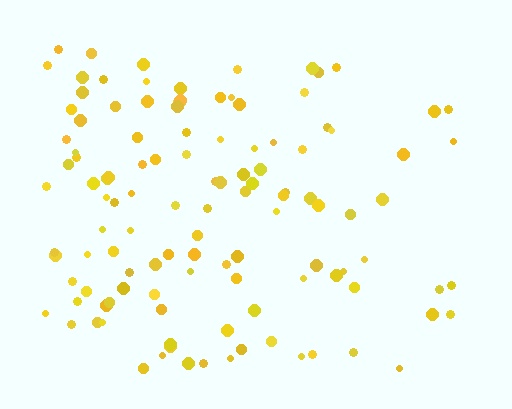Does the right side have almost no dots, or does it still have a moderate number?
Still a moderate number, just noticeably fewer than the left.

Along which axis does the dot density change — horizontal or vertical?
Horizontal.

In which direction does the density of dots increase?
From right to left, with the left side densest.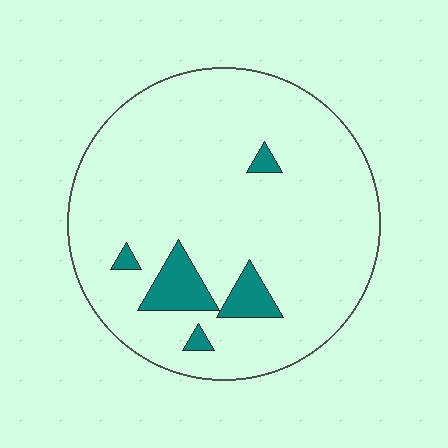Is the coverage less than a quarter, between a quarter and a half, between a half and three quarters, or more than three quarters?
Less than a quarter.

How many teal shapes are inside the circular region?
5.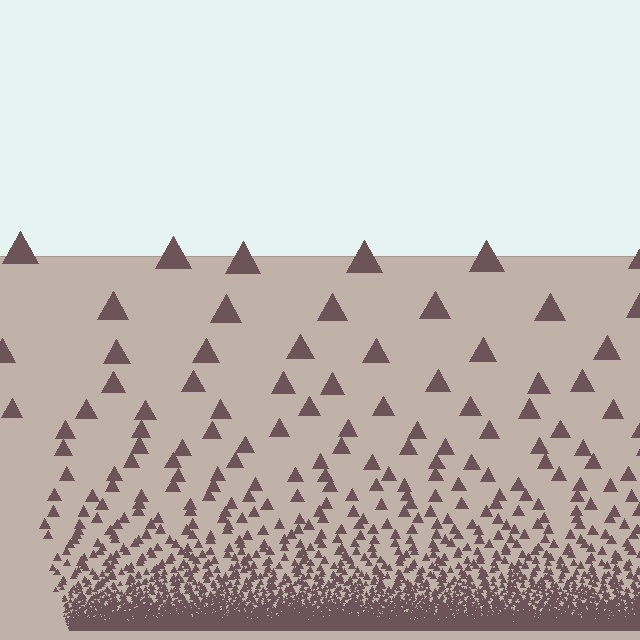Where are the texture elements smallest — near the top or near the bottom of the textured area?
Near the bottom.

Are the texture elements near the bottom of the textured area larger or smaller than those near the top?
Smaller. The gradient is inverted — elements near the bottom are smaller and denser.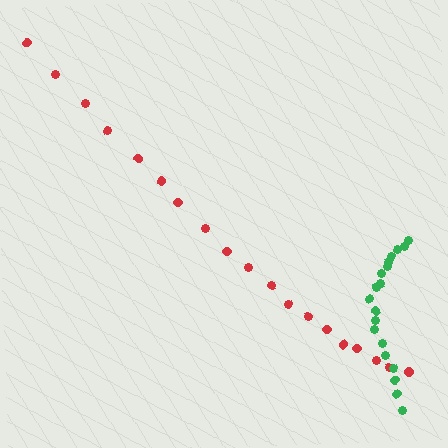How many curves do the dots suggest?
There are 2 distinct paths.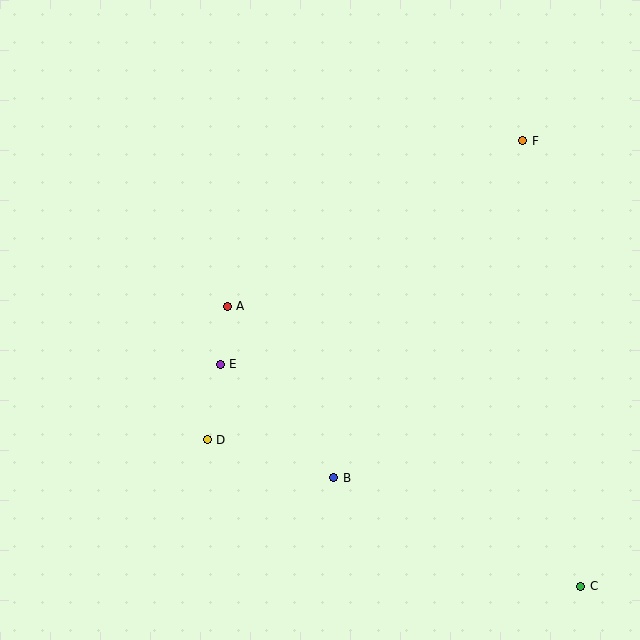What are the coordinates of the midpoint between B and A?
The midpoint between B and A is at (280, 392).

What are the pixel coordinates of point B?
Point B is at (333, 478).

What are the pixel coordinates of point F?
Point F is at (523, 141).